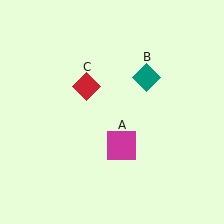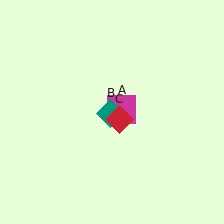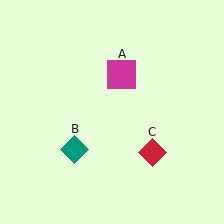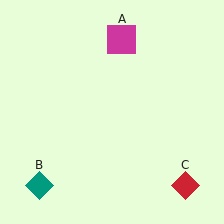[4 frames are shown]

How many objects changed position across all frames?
3 objects changed position: magenta square (object A), teal diamond (object B), red diamond (object C).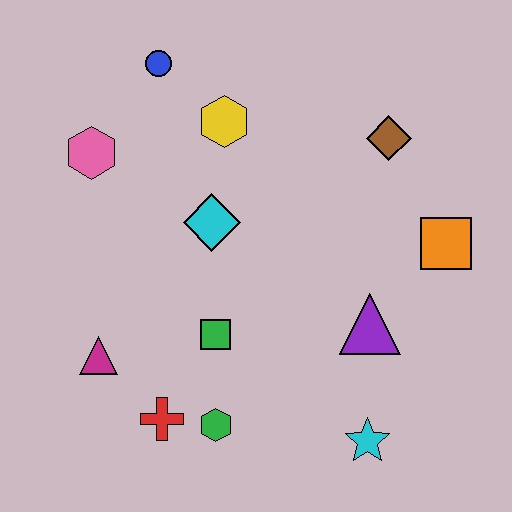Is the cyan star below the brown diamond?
Yes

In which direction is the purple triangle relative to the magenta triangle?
The purple triangle is to the right of the magenta triangle.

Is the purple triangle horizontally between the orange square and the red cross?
Yes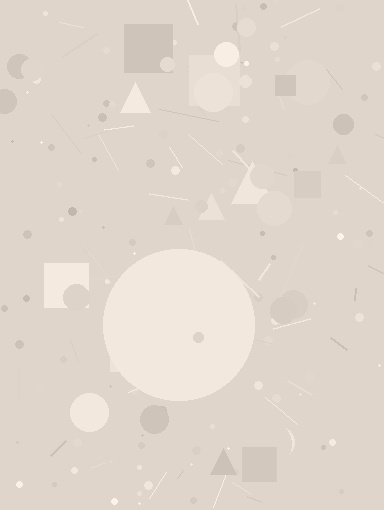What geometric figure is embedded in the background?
A circle is embedded in the background.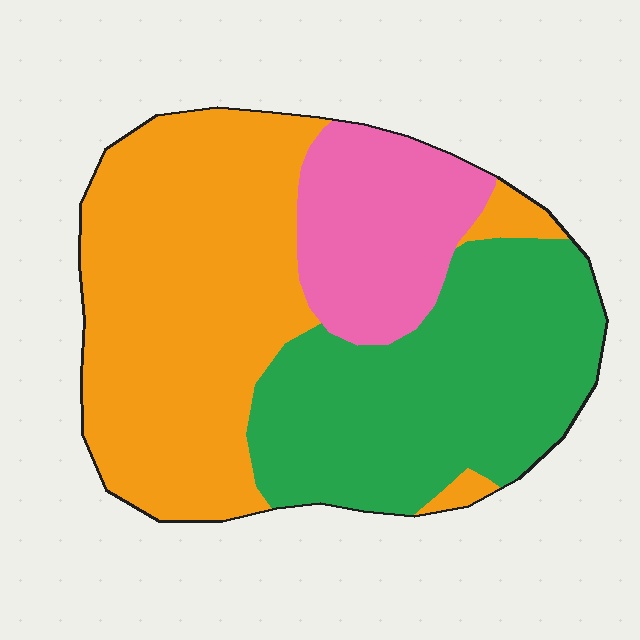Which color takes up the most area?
Orange, at roughly 45%.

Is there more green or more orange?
Orange.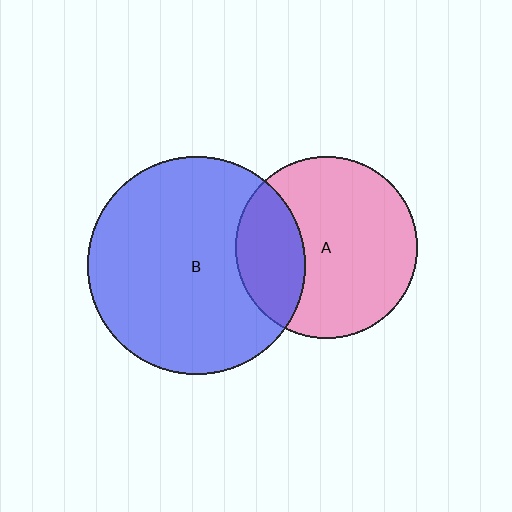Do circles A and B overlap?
Yes.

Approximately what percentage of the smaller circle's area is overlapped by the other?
Approximately 25%.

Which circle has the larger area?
Circle B (blue).